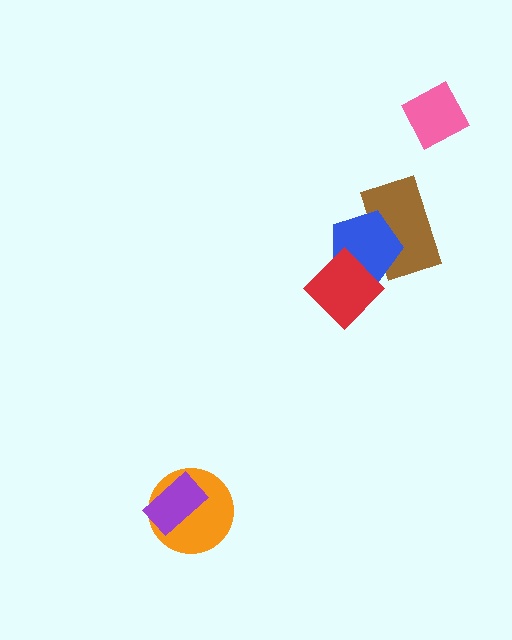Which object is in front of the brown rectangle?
The blue pentagon is in front of the brown rectangle.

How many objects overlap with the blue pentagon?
2 objects overlap with the blue pentagon.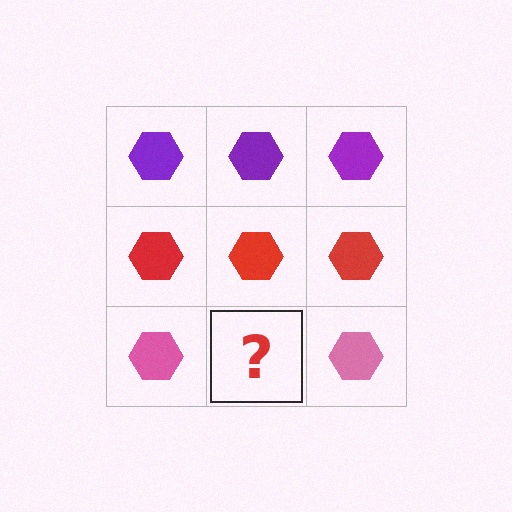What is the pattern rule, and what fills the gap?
The rule is that each row has a consistent color. The gap should be filled with a pink hexagon.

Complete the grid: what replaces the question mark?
The question mark should be replaced with a pink hexagon.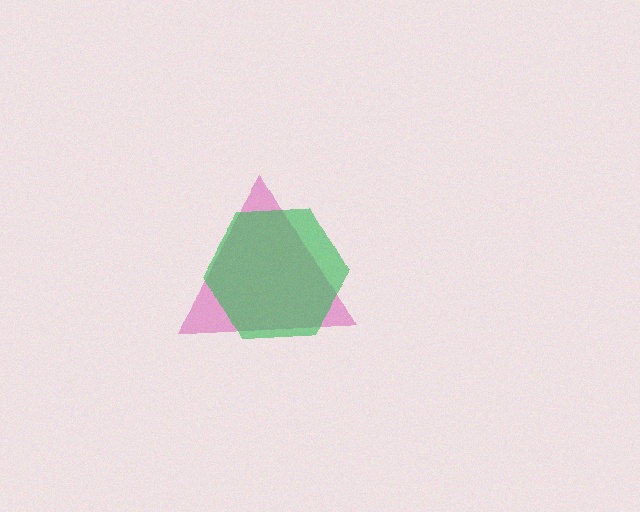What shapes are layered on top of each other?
The layered shapes are: a pink triangle, a green hexagon.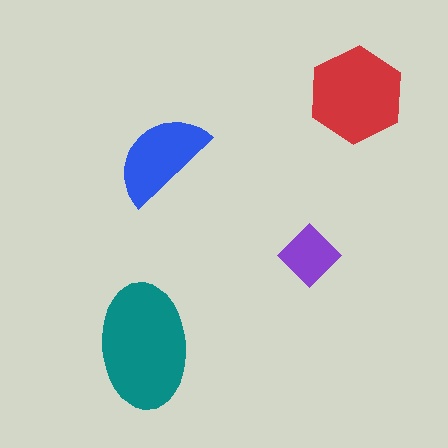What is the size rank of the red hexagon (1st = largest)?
2nd.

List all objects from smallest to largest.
The purple diamond, the blue semicircle, the red hexagon, the teal ellipse.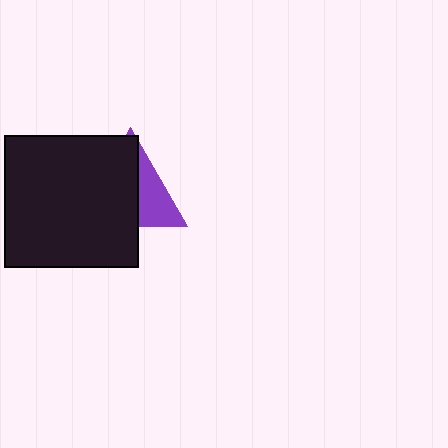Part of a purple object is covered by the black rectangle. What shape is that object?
It is a triangle.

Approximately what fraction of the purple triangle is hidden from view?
Roughly 63% of the purple triangle is hidden behind the black rectangle.